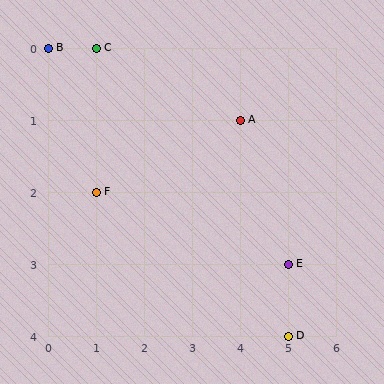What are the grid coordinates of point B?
Point B is at grid coordinates (0, 0).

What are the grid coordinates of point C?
Point C is at grid coordinates (1, 0).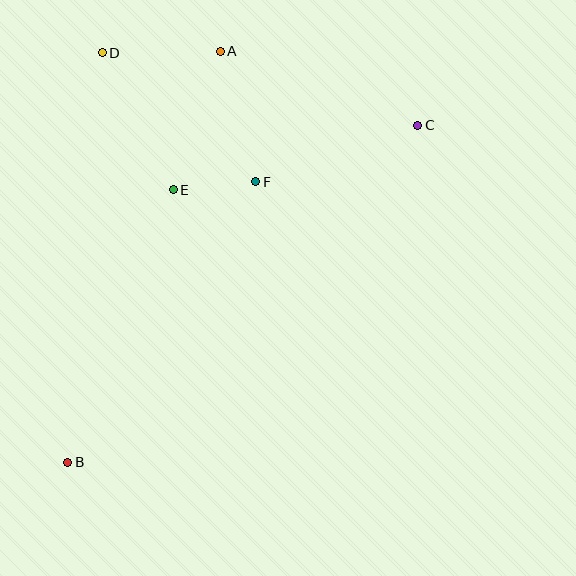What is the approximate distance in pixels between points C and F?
The distance between C and F is approximately 171 pixels.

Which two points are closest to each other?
Points E and F are closest to each other.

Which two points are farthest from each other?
Points B and C are farthest from each other.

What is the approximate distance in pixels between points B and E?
The distance between B and E is approximately 293 pixels.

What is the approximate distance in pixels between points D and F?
The distance between D and F is approximately 201 pixels.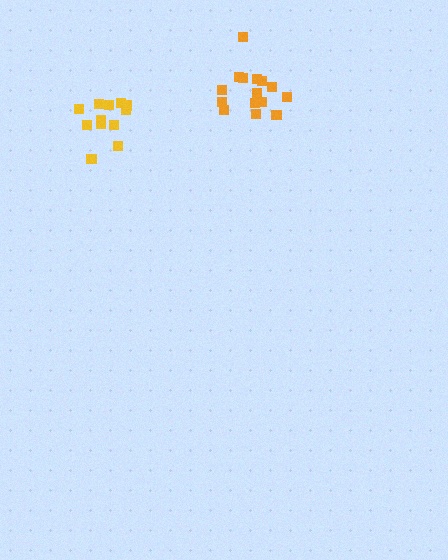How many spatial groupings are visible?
There are 2 spatial groupings.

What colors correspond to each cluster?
The clusters are colored: yellow, orange.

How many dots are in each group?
Group 1: 12 dots, Group 2: 15 dots (27 total).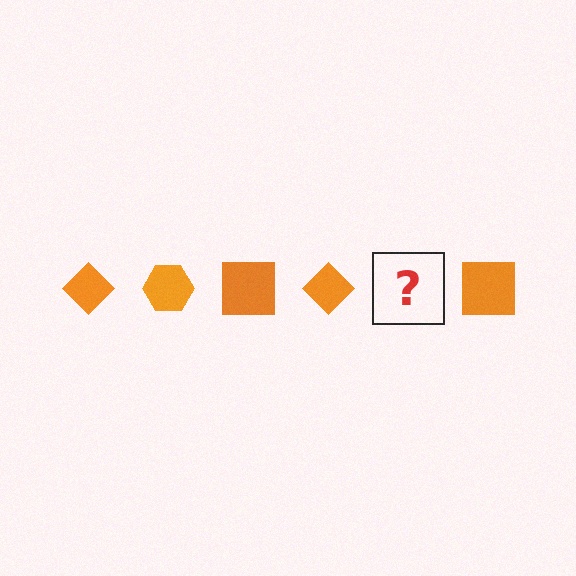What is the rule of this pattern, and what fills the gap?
The rule is that the pattern cycles through diamond, hexagon, square shapes in orange. The gap should be filled with an orange hexagon.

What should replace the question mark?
The question mark should be replaced with an orange hexagon.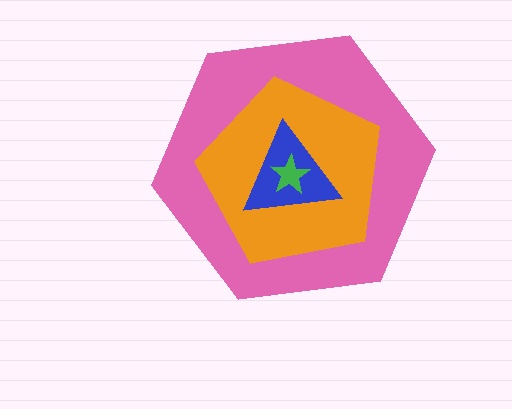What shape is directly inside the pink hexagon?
The orange pentagon.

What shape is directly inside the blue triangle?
The green star.